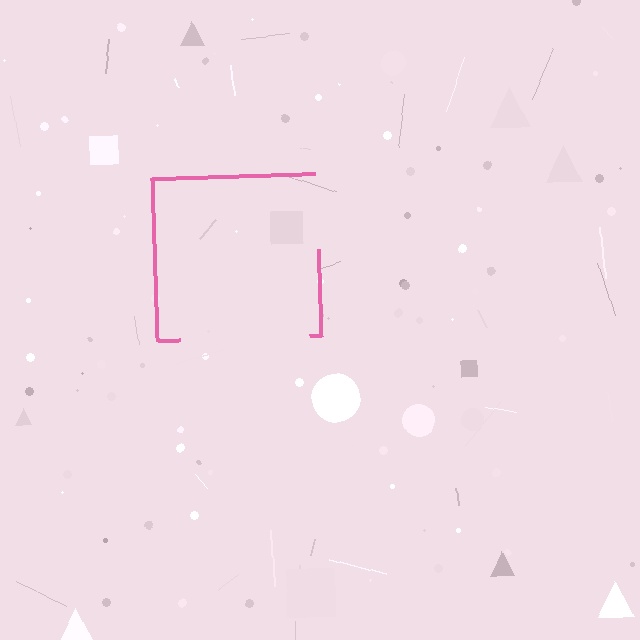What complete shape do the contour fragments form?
The contour fragments form a square.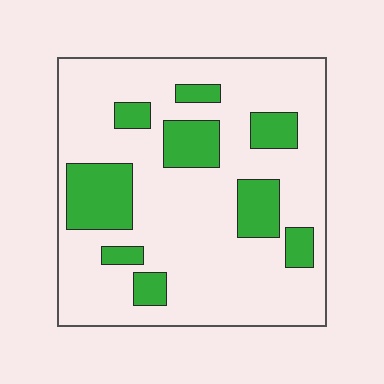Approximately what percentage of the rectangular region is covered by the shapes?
Approximately 25%.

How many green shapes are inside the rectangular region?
9.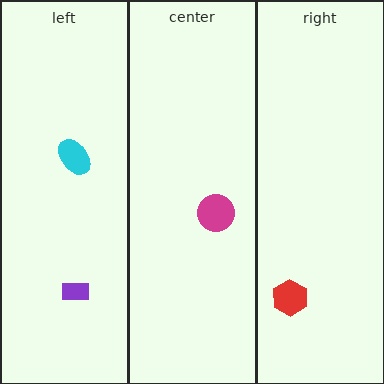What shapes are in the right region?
The red hexagon.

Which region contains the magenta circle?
The center region.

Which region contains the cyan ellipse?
The left region.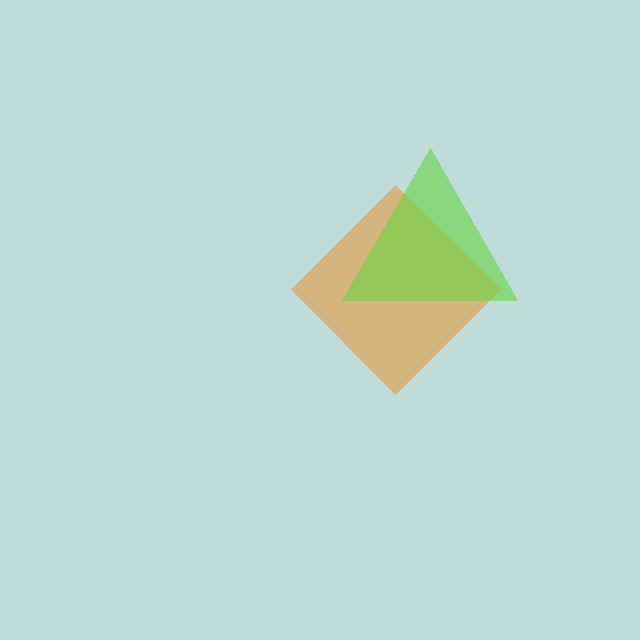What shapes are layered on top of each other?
The layered shapes are: an orange diamond, a lime triangle.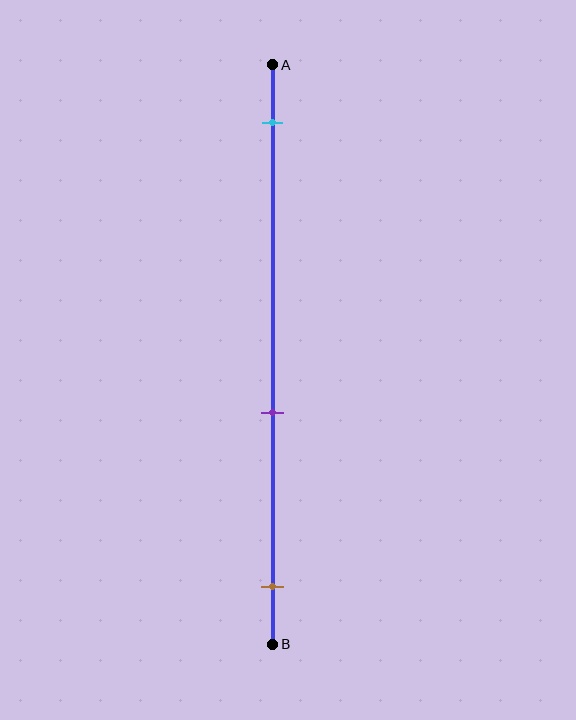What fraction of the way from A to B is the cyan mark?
The cyan mark is approximately 10% (0.1) of the way from A to B.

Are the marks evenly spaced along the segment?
No, the marks are not evenly spaced.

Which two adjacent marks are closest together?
The purple and brown marks are the closest adjacent pair.